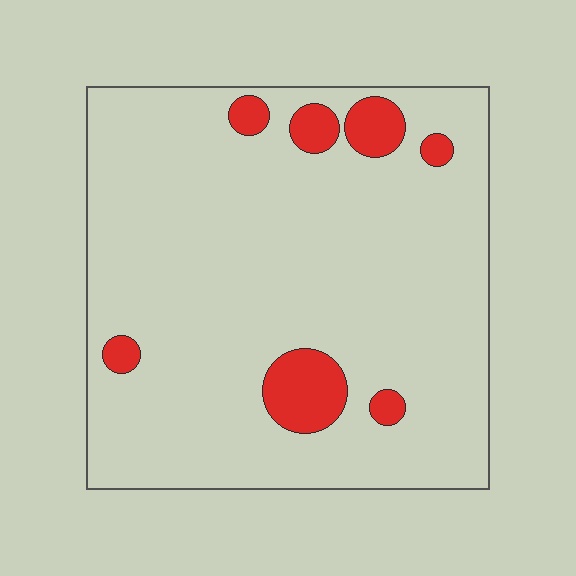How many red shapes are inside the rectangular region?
7.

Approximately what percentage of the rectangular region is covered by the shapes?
Approximately 10%.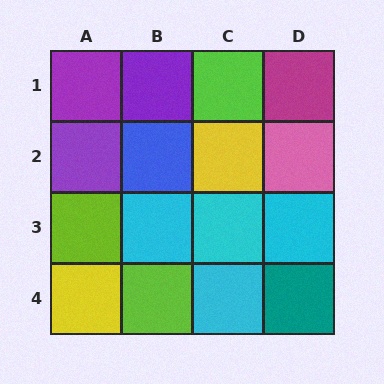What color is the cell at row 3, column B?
Cyan.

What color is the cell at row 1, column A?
Purple.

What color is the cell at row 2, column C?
Yellow.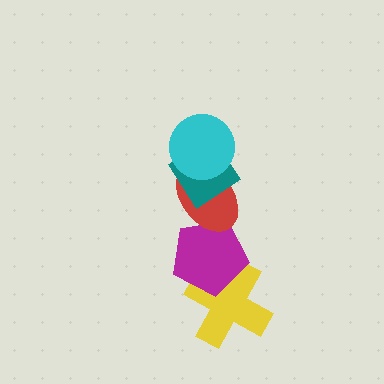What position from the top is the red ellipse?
The red ellipse is 3rd from the top.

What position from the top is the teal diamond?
The teal diamond is 2nd from the top.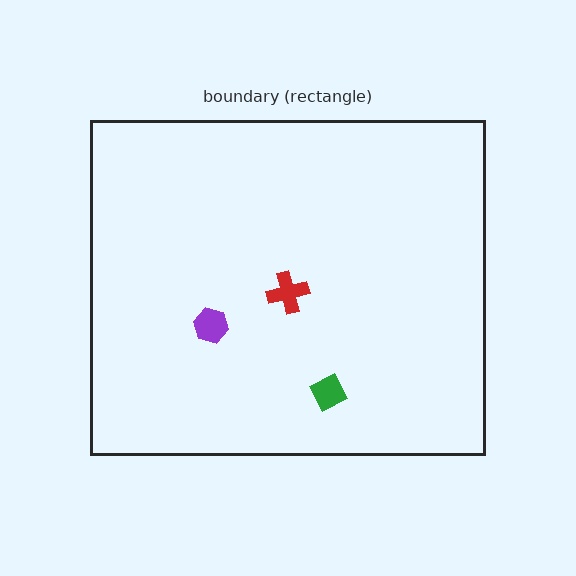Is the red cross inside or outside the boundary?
Inside.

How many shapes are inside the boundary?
3 inside, 0 outside.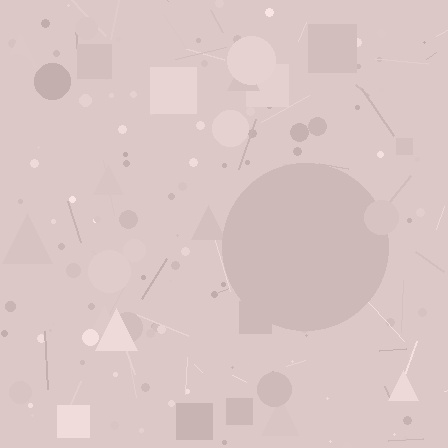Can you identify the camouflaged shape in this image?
The camouflaged shape is a circle.